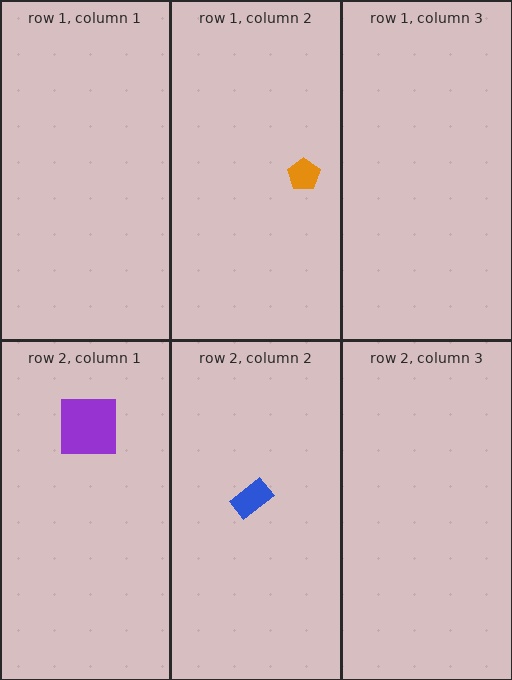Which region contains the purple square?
The row 2, column 1 region.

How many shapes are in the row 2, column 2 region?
1.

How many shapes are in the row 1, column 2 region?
1.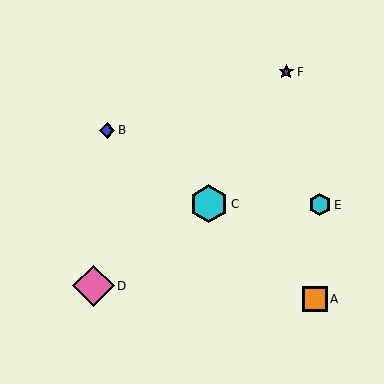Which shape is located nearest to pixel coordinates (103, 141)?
The blue diamond (labeled B) at (107, 130) is nearest to that location.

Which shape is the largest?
The pink diamond (labeled D) is the largest.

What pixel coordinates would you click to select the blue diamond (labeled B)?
Click at (107, 130) to select the blue diamond B.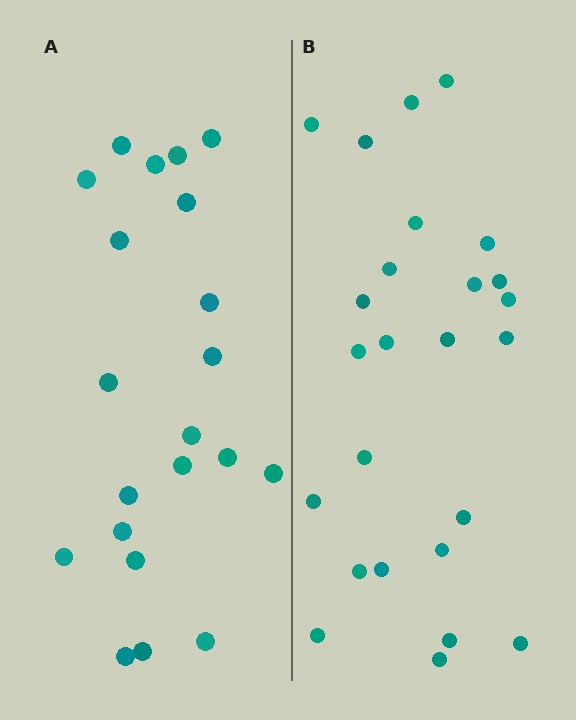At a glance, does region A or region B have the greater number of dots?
Region B (the right region) has more dots.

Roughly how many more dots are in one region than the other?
Region B has about 4 more dots than region A.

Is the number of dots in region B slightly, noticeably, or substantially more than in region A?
Region B has only slightly more — the two regions are fairly close. The ratio is roughly 1.2 to 1.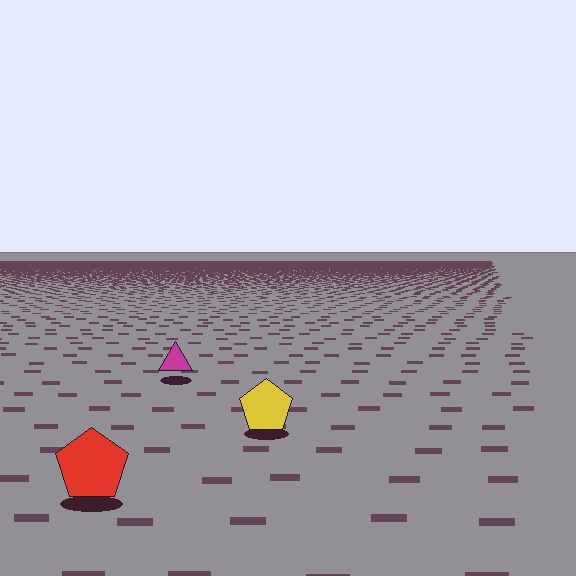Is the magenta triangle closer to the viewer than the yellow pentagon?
No. The yellow pentagon is closer — you can tell from the texture gradient: the ground texture is coarser near it.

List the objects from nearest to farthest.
From nearest to farthest: the red pentagon, the yellow pentagon, the magenta triangle.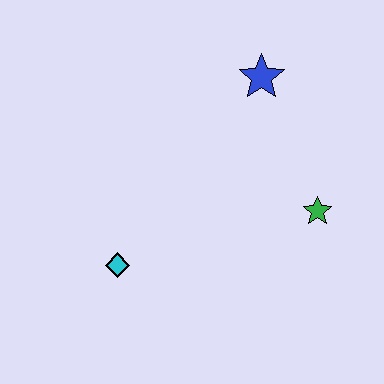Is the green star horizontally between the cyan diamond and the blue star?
No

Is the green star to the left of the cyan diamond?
No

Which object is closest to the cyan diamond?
The green star is closest to the cyan diamond.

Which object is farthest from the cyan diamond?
The blue star is farthest from the cyan diamond.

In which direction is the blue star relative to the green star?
The blue star is above the green star.